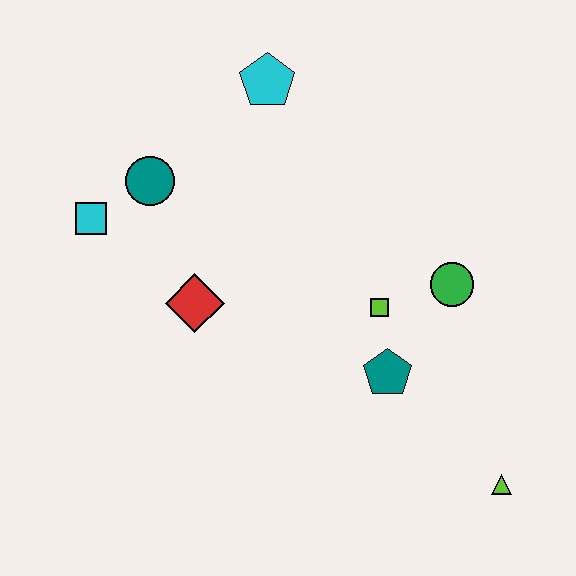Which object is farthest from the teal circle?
The lime triangle is farthest from the teal circle.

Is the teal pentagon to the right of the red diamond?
Yes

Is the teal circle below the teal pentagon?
No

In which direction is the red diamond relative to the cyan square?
The red diamond is to the right of the cyan square.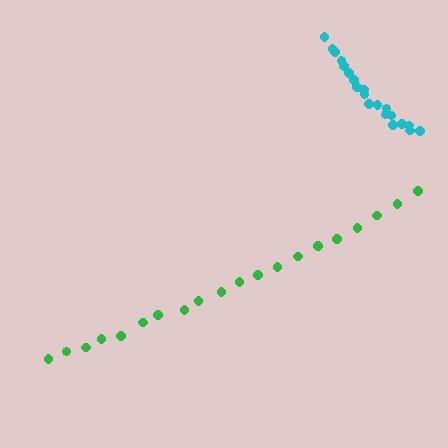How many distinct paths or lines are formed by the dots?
There are 2 distinct paths.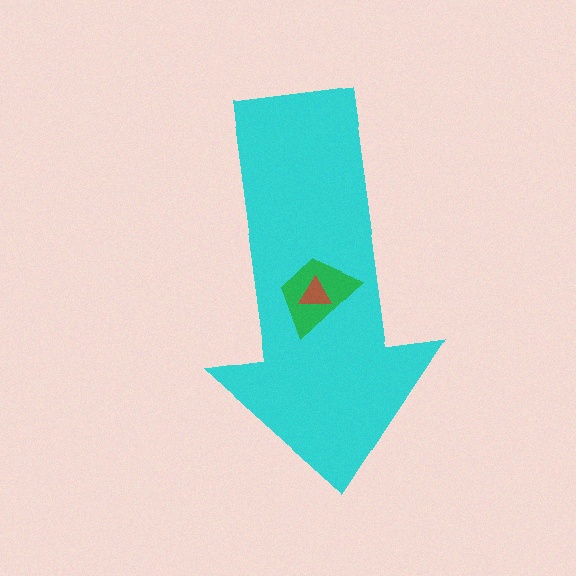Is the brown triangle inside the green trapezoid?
Yes.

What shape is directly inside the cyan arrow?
The green trapezoid.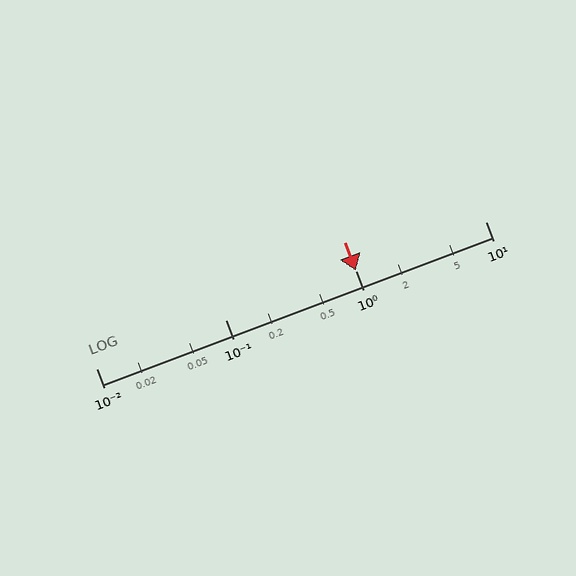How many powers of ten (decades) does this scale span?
The scale spans 3 decades, from 0.01 to 10.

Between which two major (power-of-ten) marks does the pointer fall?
The pointer is between 1 and 10.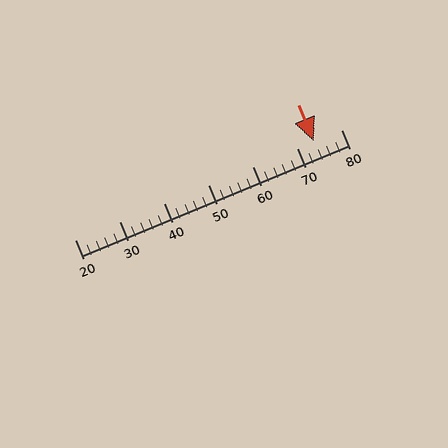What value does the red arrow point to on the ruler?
The red arrow points to approximately 74.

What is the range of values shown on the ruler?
The ruler shows values from 20 to 80.